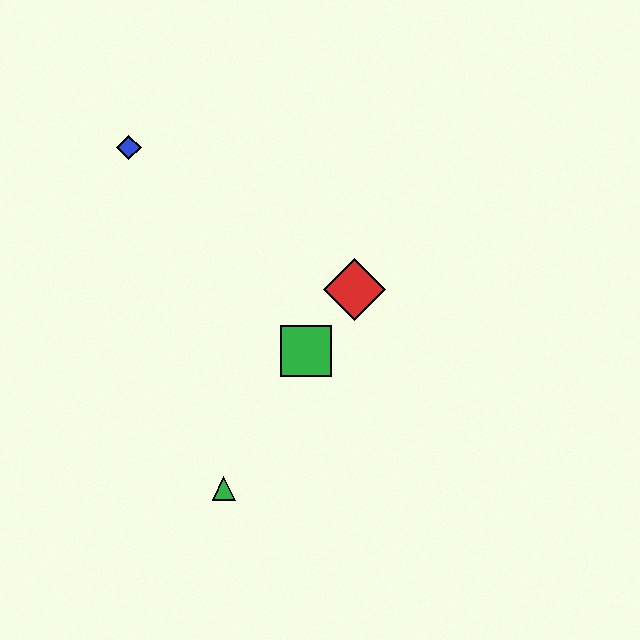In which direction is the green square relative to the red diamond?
The green square is below the red diamond.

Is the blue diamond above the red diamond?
Yes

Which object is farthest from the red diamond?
The blue diamond is farthest from the red diamond.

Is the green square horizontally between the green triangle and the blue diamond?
No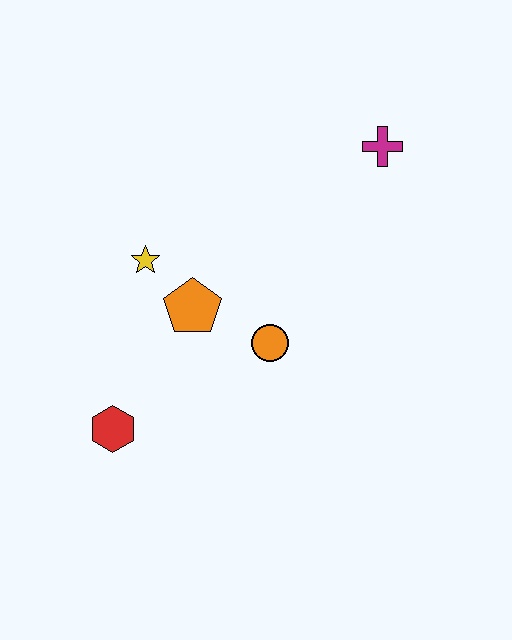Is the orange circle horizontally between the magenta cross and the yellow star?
Yes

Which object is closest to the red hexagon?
The orange pentagon is closest to the red hexagon.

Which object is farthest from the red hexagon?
The magenta cross is farthest from the red hexagon.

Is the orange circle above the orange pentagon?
No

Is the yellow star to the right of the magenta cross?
No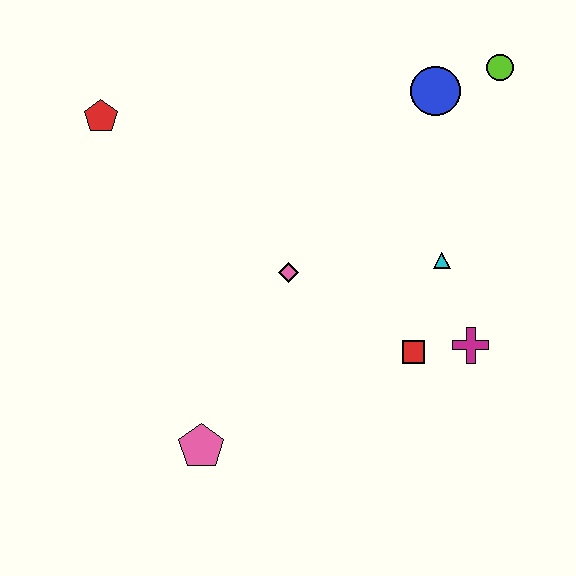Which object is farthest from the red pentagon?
The magenta cross is farthest from the red pentagon.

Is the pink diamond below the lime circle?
Yes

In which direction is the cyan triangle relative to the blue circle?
The cyan triangle is below the blue circle.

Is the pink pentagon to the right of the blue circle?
No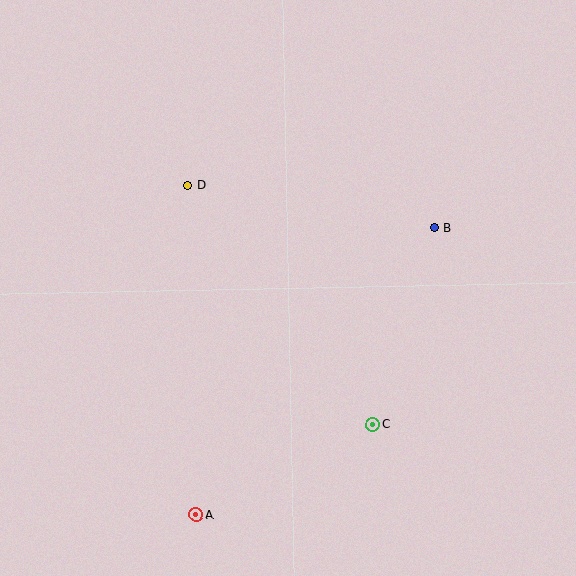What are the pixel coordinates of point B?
Point B is at (434, 228).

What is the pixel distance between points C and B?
The distance between C and B is 206 pixels.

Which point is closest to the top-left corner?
Point D is closest to the top-left corner.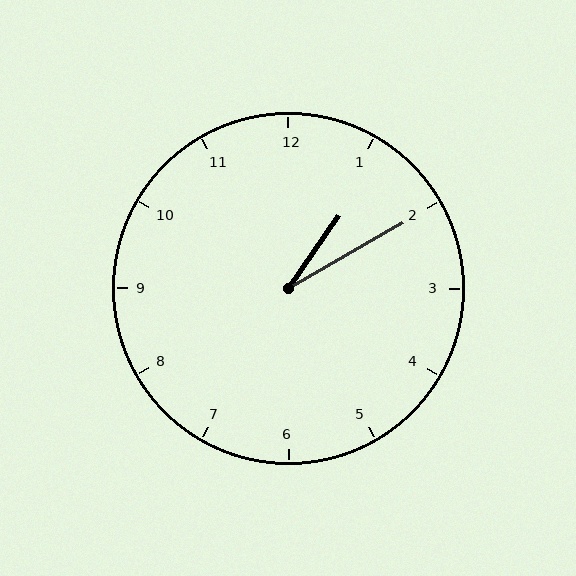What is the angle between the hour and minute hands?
Approximately 25 degrees.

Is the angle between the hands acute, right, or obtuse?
It is acute.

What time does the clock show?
1:10.